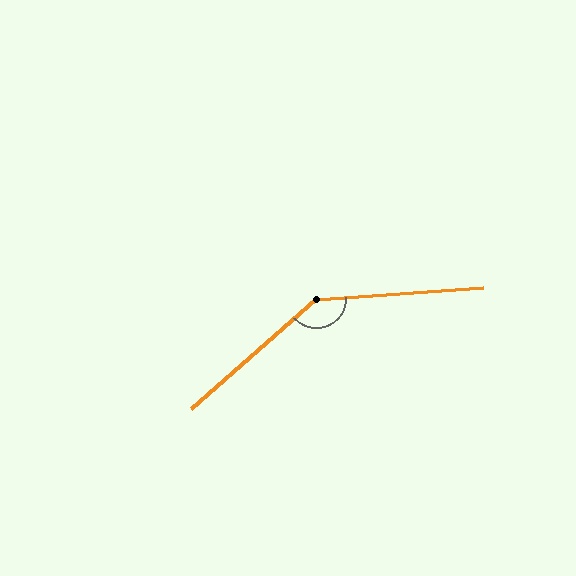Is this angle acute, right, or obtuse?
It is obtuse.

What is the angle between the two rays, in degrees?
Approximately 142 degrees.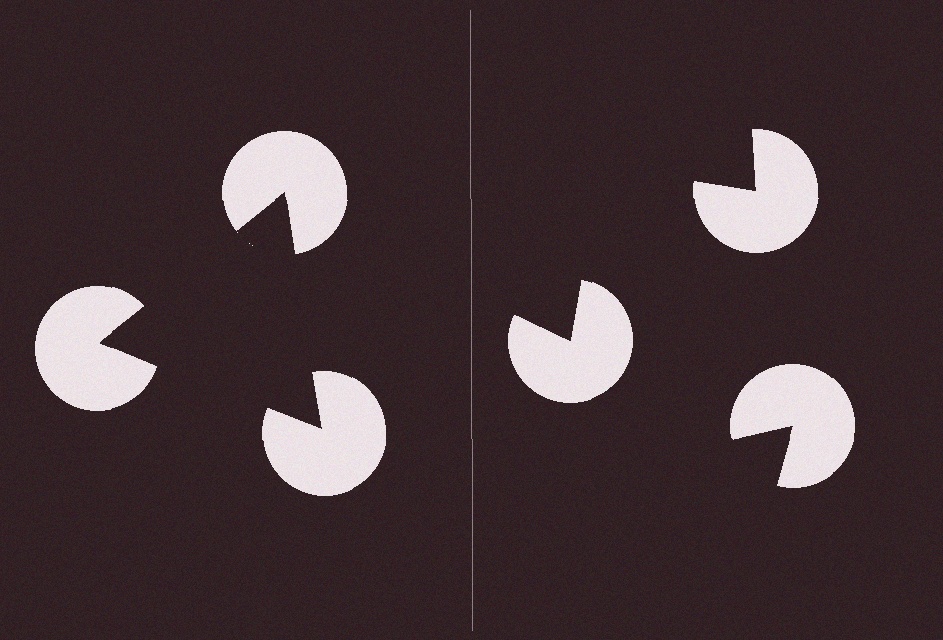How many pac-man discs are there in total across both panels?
6 — 3 on each side.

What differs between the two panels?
The pac-man discs are positioned identically on both sides; only the wedge orientations differ. On the left they align to a triangle; on the right they are misaligned.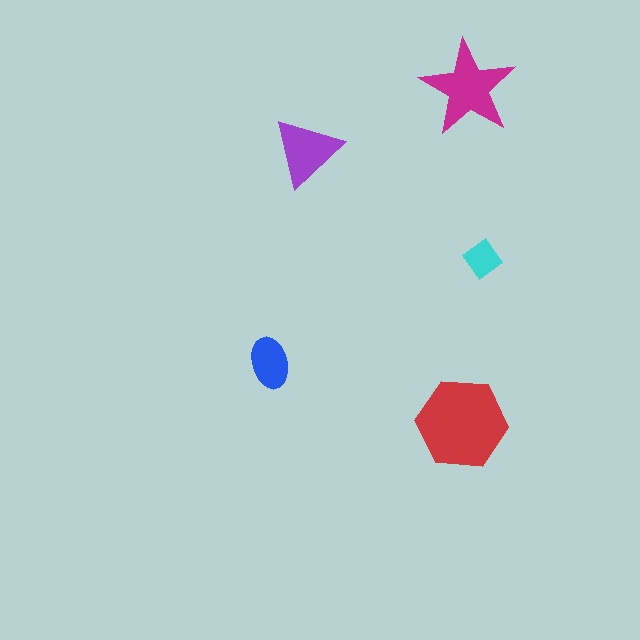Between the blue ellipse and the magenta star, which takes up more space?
The magenta star.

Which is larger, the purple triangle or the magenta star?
The magenta star.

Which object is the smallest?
The cyan diamond.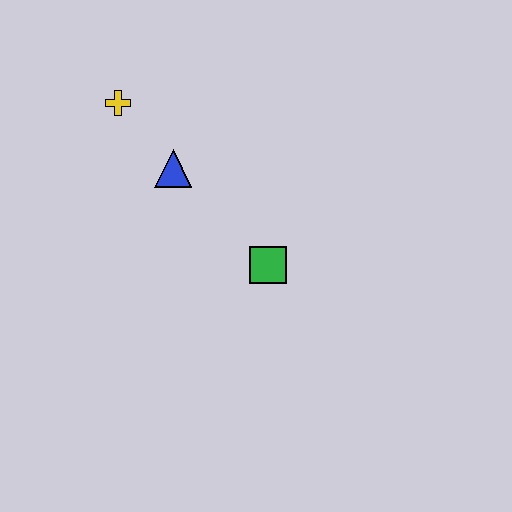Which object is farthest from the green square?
The yellow cross is farthest from the green square.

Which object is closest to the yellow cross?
The blue triangle is closest to the yellow cross.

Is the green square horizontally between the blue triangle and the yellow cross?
No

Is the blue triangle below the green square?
No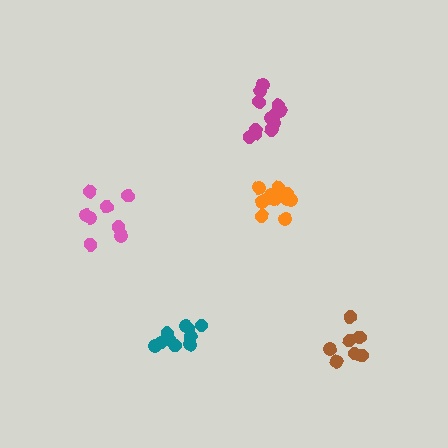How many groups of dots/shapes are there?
There are 5 groups.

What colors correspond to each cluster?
The clusters are colored: teal, magenta, pink, brown, orange.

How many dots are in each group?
Group 1: 10 dots, Group 2: 13 dots, Group 3: 8 dots, Group 4: 7 dots, Group 5: 13 dots (51 total).